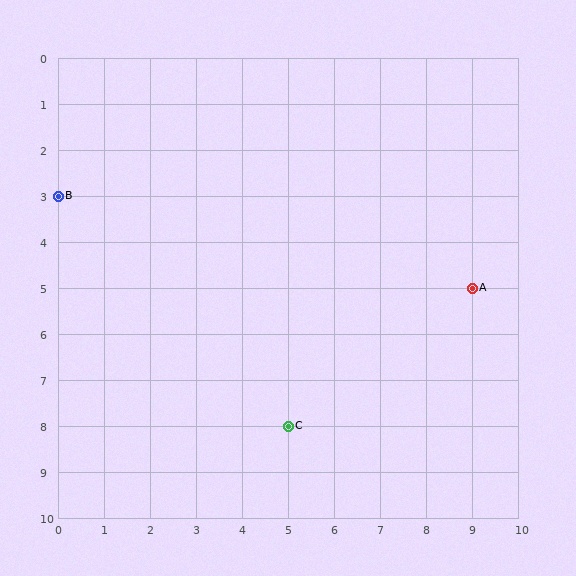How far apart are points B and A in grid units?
Points B and A are 9 columns and 2 rows apart (about 9.2 grid units diagonally).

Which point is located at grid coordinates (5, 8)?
Point C is at (5, 8).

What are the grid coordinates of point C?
Point C is at grid coordinates (5, 8).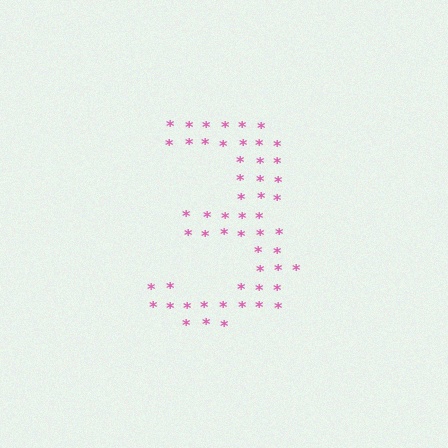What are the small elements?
The small elements are asterisks.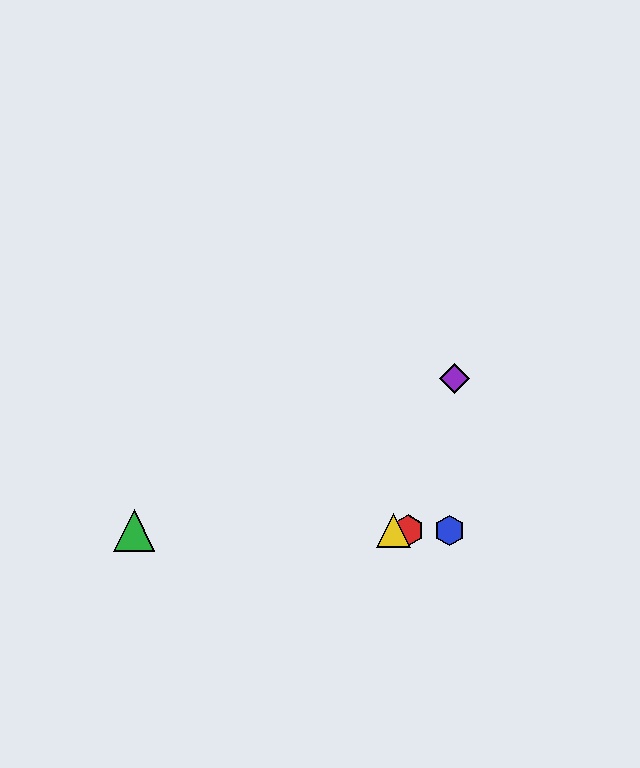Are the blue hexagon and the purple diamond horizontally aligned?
No, the blue hexagon is at y≈530 and the purple diamond is at y≈379.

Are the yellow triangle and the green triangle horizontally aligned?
Yes, both are at y≈530.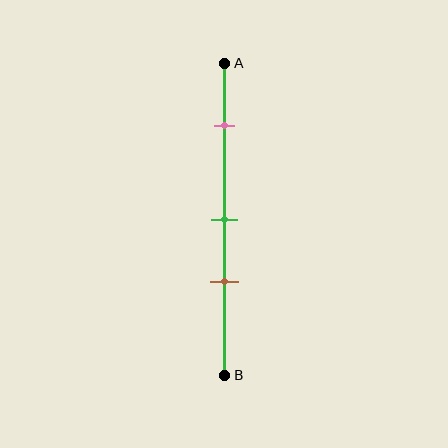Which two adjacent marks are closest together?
The green and brown marks are the closest adjacent pair.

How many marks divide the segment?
There are 3 marks dividing the segment.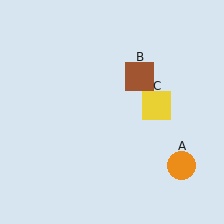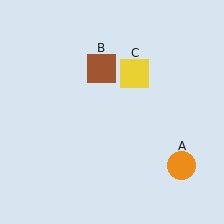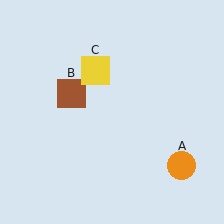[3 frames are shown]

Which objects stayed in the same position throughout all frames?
Orange circle (object A) remained stationary.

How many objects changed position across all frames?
2 objects changed position: brown square (object B), yellow square (object C).